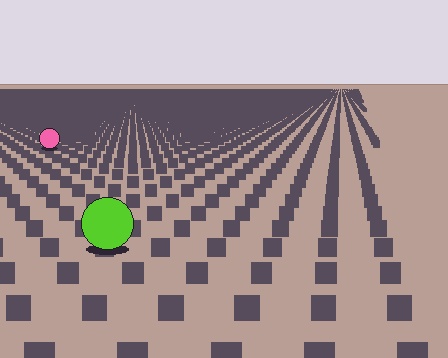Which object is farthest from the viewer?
The pink circle is farthest from the viewer. It appears smaller and the ground texture around it is denser.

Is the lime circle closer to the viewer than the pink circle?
Yes. The lime circle is closer — you can tell from the texture gradient: the ground texture is coarser near it.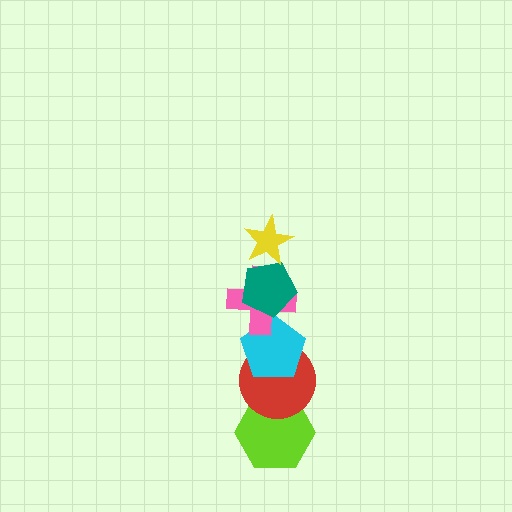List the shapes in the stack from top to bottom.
From top to bottom: the yellow star, the teal pentagon, the pink cross, the cyan pentagon, the red circle, the lime hexagon.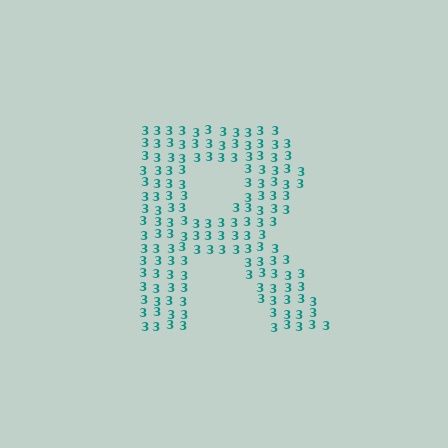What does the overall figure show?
The overall figure shows the letter R.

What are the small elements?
The small elements are digit 3's.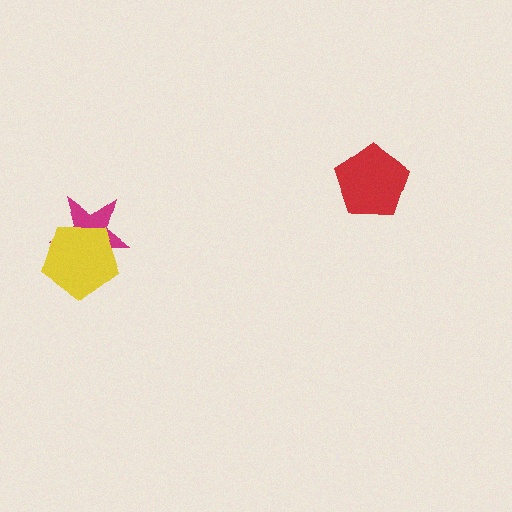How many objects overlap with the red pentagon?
0 objects overlap with the red pentagon.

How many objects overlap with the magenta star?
1 object overlaps with the magenta star.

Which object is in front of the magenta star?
The yellow pentagon is in front of the magenta star.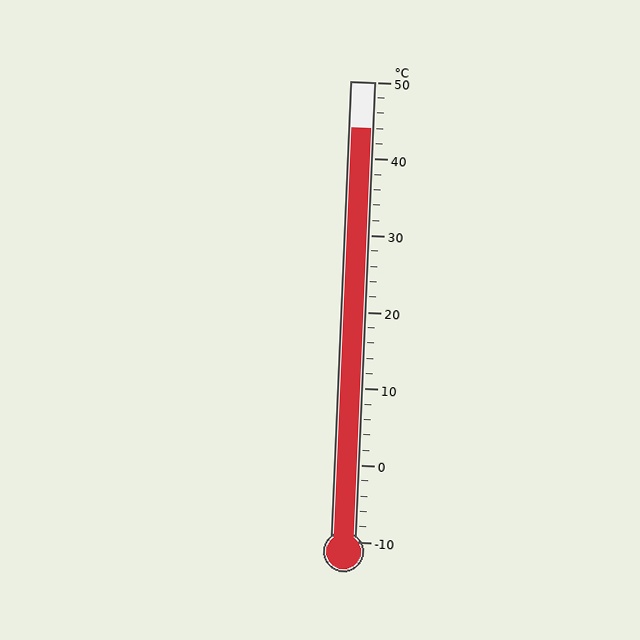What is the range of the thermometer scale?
The thermometer scale ranges from -10°C to 50°C.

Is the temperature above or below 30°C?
The temperature is above 30°C.